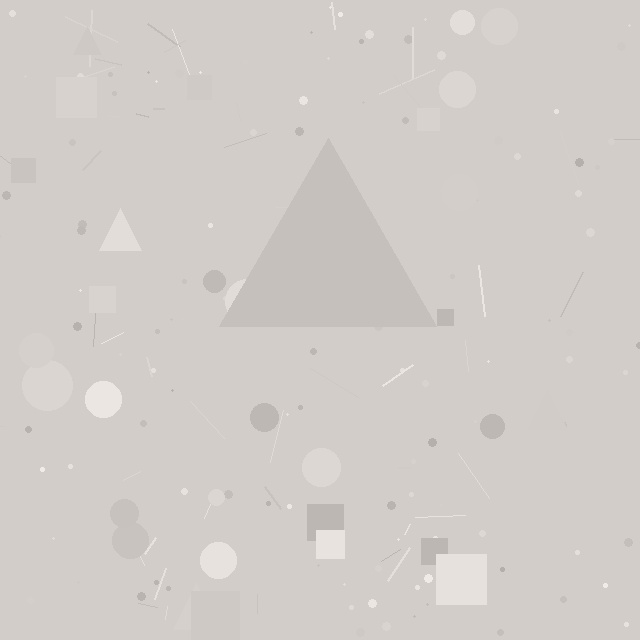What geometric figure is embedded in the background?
A triangle is embedded in the background.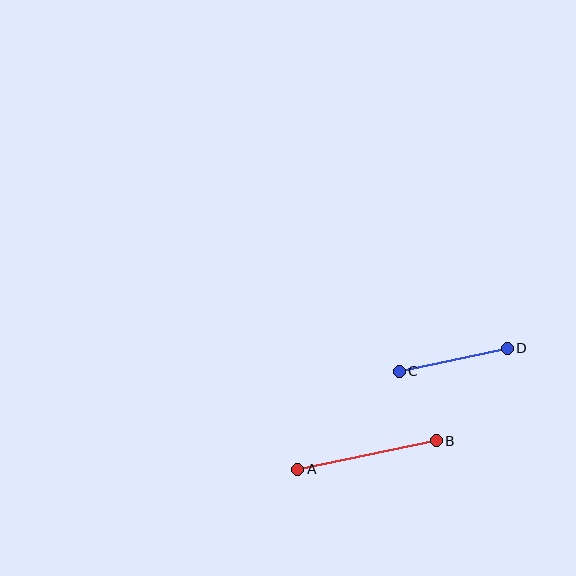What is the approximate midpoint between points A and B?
The midpoint is at approximately (367, 455) pixels.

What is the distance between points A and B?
The distance is approximately 141 pixels.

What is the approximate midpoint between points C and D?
The midpoint is at approximately (453, 360) pixels.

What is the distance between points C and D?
The distance is approximately 111 pixels.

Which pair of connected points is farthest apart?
Points A and B are farthest apart.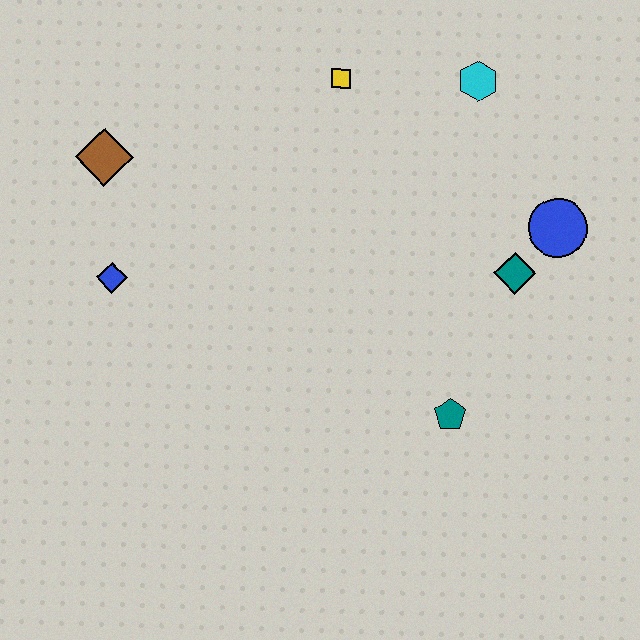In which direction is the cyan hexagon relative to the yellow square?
The cyan hexagon is to the right of the yellow square.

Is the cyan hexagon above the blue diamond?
Yes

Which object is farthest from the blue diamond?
The blue circle is farthest from the blue diamond.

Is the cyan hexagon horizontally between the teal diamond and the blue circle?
No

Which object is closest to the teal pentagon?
The teal diamond is closest to the teal pentagon.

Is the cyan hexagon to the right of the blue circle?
No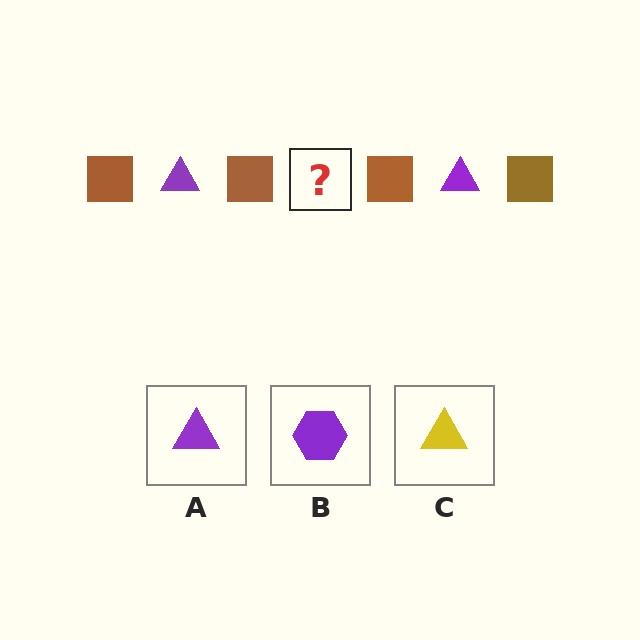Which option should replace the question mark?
Option A.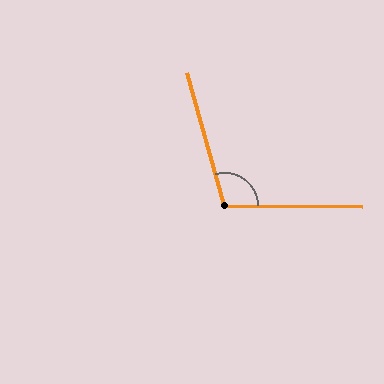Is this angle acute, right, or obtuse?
It is obtuse.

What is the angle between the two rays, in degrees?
Approximately 106 degrees.